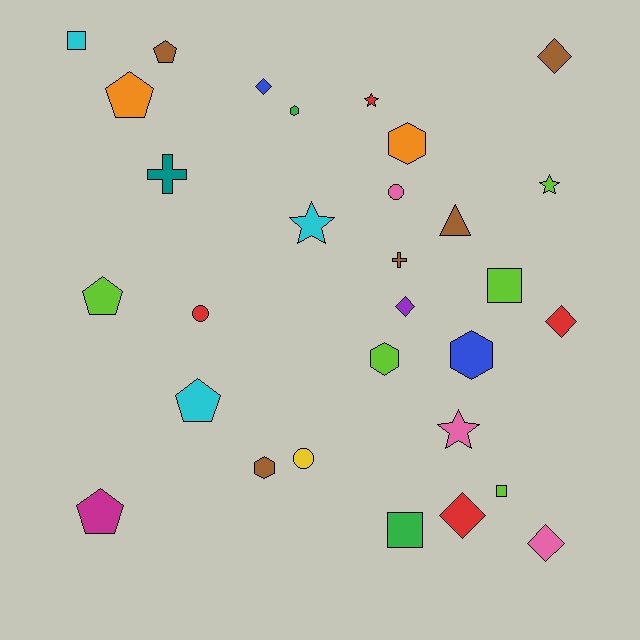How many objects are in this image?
There are 30 objects.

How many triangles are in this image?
There is 1 triangle.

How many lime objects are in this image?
There are 5 lime objects.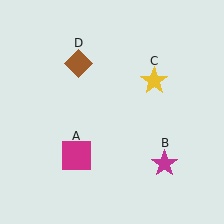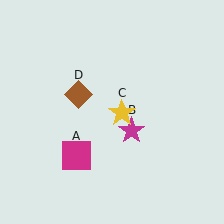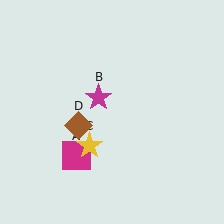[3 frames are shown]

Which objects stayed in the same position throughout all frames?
Magenta square (object A) remained stationary.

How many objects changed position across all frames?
3 objects changed position: magenta star (object B), yellow star (object C), brown diamond (object D).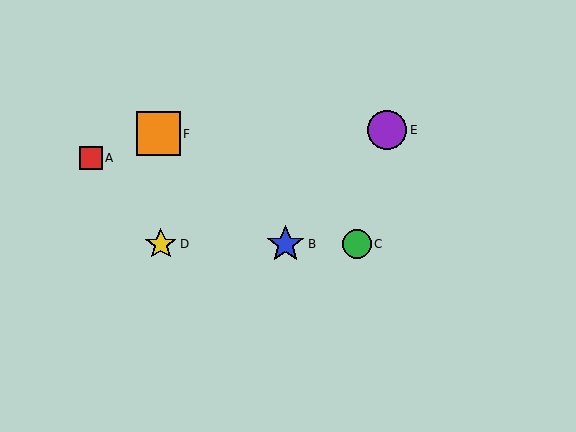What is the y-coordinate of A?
Object A is at y≈158.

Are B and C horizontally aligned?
Yes, both are at y≈244.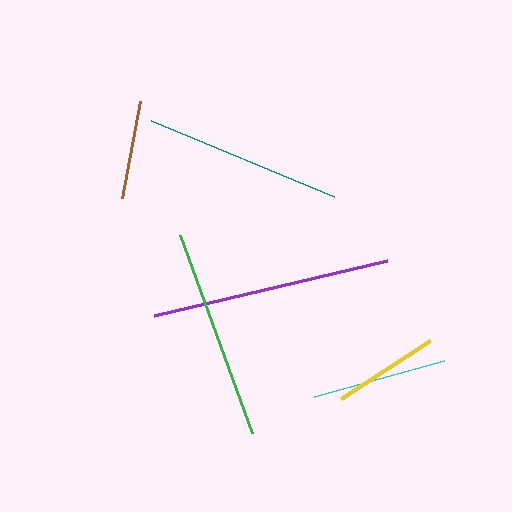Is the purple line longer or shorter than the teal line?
The purple line is longer than the teal line.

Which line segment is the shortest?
The brown line is the shortest at approximately 99 pixels.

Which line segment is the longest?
The purple line is the longest at approximately 240 pixels.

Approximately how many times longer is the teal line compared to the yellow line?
The teal line is approximately 1.9 times the length of the yellow line.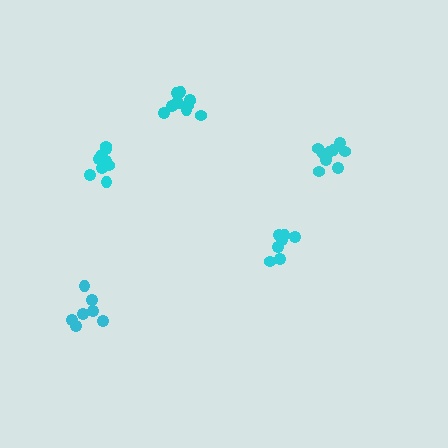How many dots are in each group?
Group 1: 7 dots, Group 2: 9 dots, Group 3: 7 dots, Group 4: 11 dots, Group 5: 10 dots (44 total).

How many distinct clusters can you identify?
There are 5 distinct clusters.